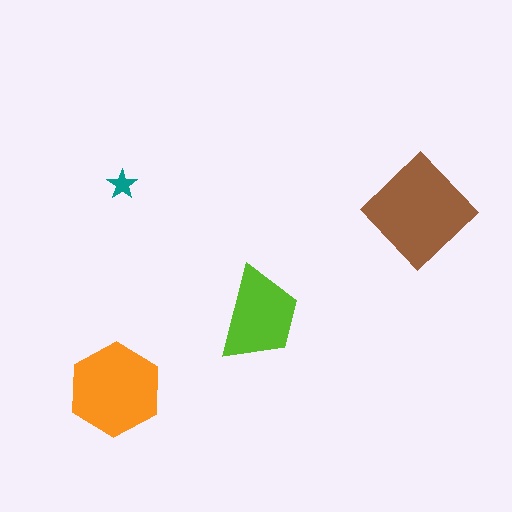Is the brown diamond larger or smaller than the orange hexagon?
Larger.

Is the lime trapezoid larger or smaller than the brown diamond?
Smaller.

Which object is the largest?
The brown diamond.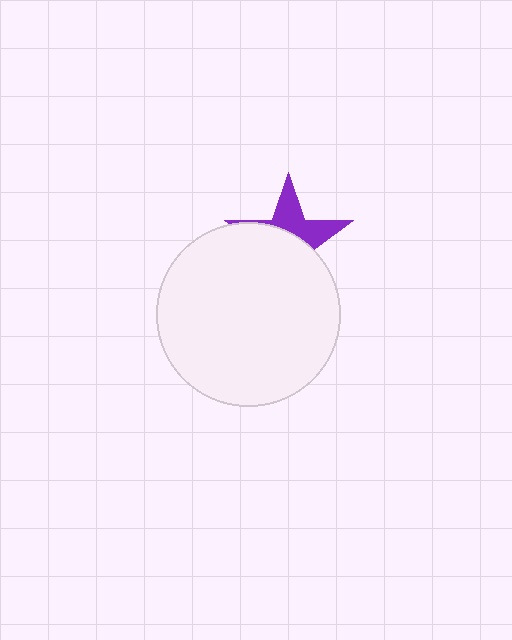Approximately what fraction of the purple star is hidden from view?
Roughly 60% of the purple star is hidden behind the white circle.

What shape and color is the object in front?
The object in front is a white circle.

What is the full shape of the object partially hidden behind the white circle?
The partially hidden object is a purple star.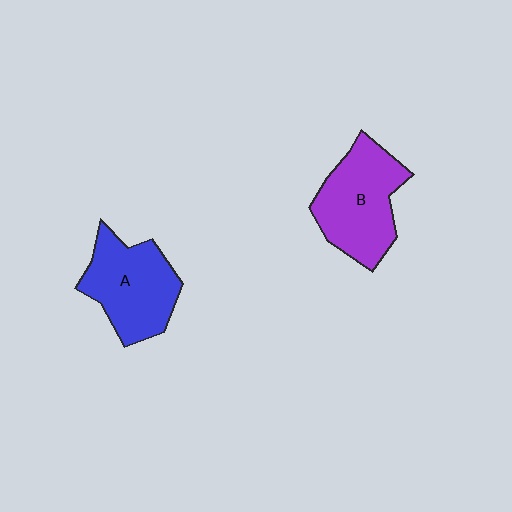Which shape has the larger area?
Shape B (purple).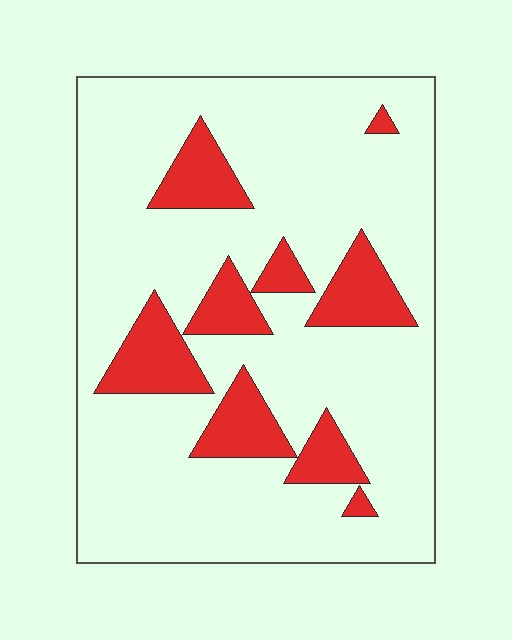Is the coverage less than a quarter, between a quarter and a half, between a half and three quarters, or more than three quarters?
Less than a quarter.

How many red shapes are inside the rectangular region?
9.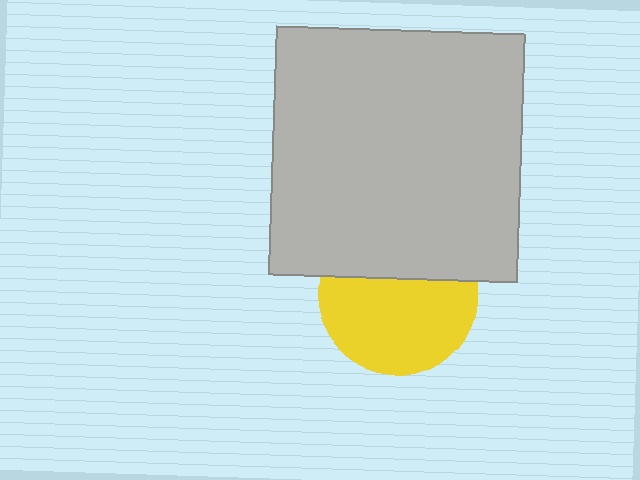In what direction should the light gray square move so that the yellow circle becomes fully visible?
The light gray square should move up. That is the shortest direction to clear the overlap and leave the yellow circle fully visible.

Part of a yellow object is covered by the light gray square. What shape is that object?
It is a circle.